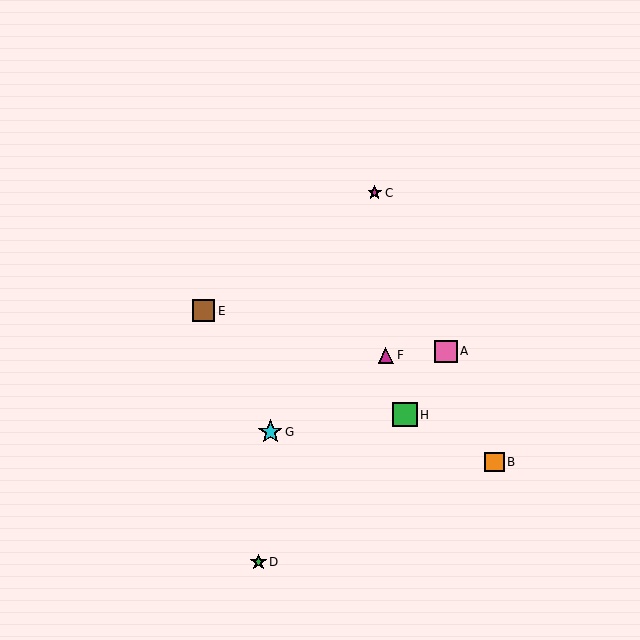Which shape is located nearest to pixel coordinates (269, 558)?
The green star (labeled D) at (259, 562) is nearest to that location.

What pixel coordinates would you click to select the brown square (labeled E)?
Click at (204, 311) to select the brown square E.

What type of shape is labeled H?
Shape H is a green square.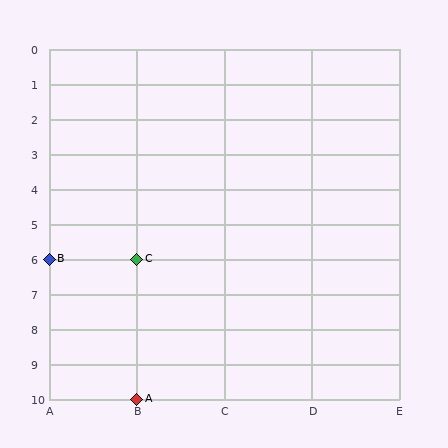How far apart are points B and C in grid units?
Points B and C are 1 column apart.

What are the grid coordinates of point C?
Point C is at grid coordinates (B, 6).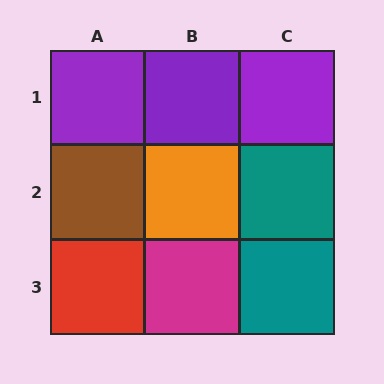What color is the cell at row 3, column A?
Red.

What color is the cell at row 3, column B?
Magenta.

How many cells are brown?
1 cell is brown.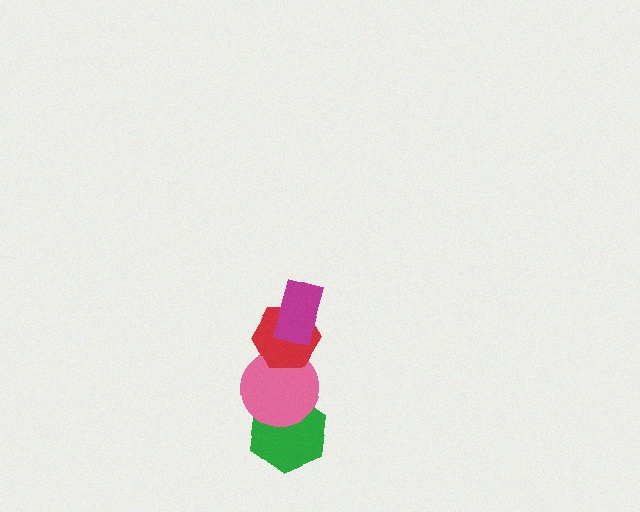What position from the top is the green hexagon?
The green hexagon is 4th from the top.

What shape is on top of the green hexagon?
The pink circle is on top of the green hexagon.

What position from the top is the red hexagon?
The red hexagon is 2nd from the top.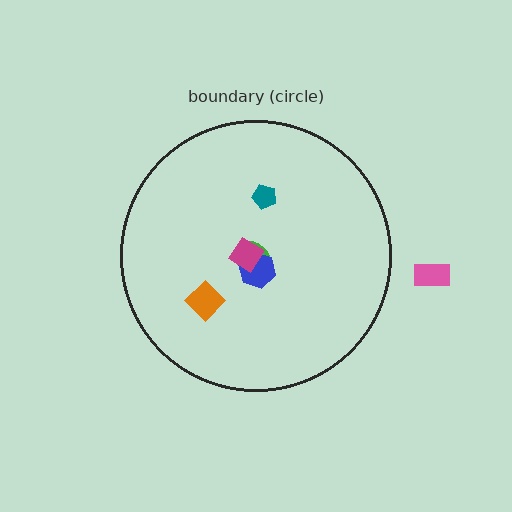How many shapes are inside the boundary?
5 inside, 1 outside.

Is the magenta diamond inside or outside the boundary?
Inside.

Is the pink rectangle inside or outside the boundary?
Outside.